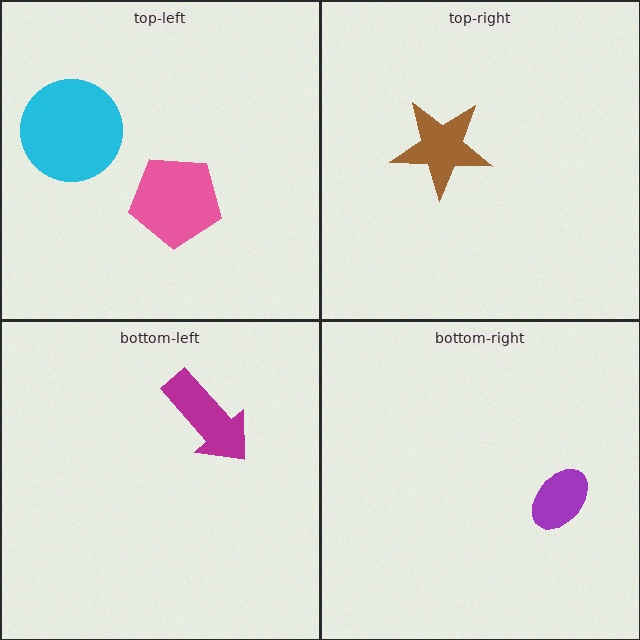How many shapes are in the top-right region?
1.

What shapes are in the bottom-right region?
The purple ellipse.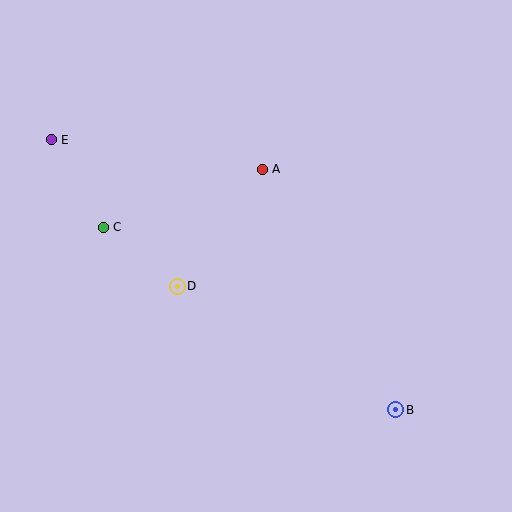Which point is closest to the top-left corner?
Point E is closest to the top-left corner.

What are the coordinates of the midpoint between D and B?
The midpoint between D and B is at (287, 348).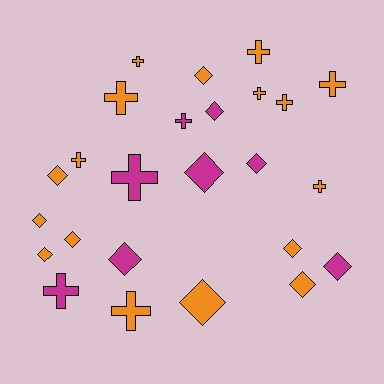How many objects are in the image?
There are 25 objects.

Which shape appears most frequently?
Diamond, with 13 objects.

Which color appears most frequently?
Orange, with 17 objects.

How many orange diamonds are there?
There are 8 orange diamonds.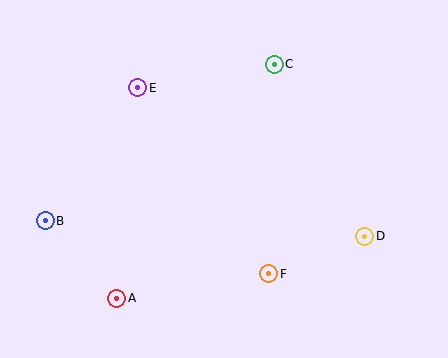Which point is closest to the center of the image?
Point F at (269, 274) is closest to the center.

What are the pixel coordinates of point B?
Point B is at (45, 221).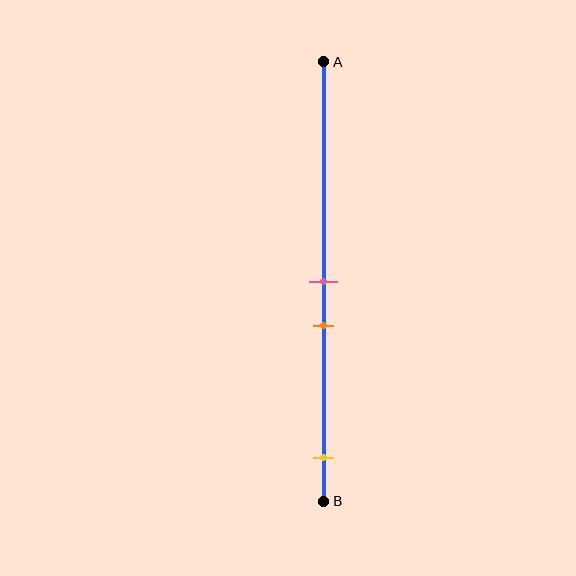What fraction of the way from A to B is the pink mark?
The pink mark is approximately 50% (0.5) of the way from A to B.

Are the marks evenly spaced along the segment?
No, the marks are not evenly spaced.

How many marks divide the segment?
There are 3 marks dividing the segment.